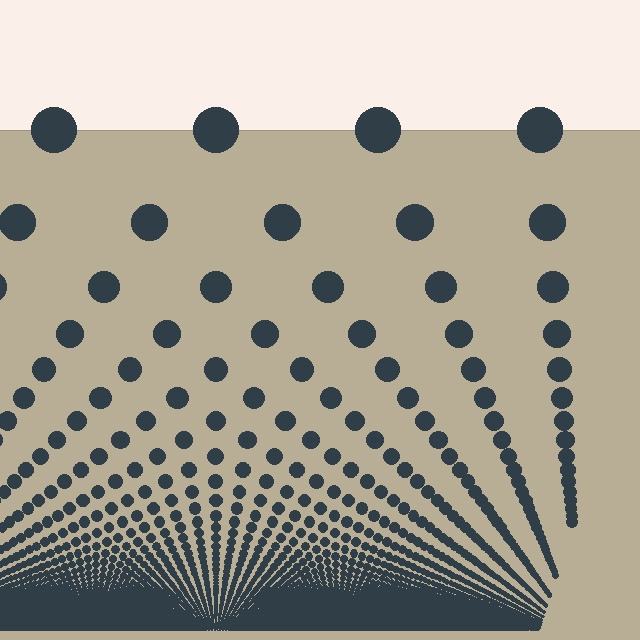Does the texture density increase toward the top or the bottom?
Density increases toward the bottom.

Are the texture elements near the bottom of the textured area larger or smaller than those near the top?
Smaller. The gradient is inverted — elements near the bottom are smaller and denser.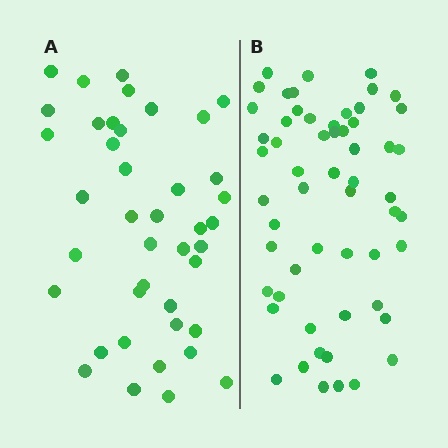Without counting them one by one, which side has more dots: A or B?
Region B (the right region) has more dots.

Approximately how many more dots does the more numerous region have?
Region B has approximately 15 more dots than region A.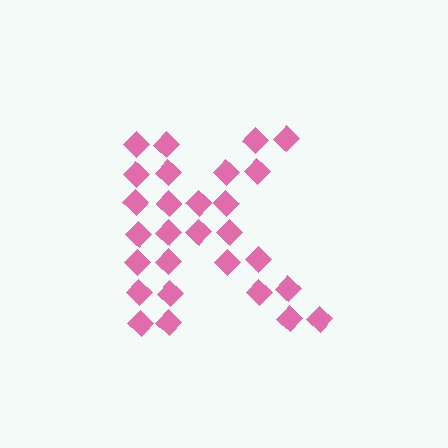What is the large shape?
The large shape is the letter K.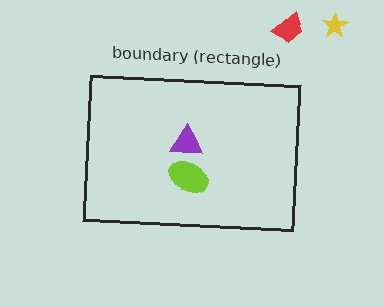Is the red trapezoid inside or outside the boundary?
Outside.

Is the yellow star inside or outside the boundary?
Outside.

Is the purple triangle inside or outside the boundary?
Inside.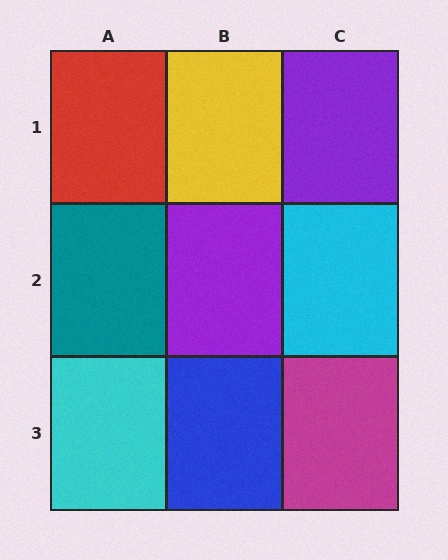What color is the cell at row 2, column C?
Cyan.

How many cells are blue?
1 cell is blue.